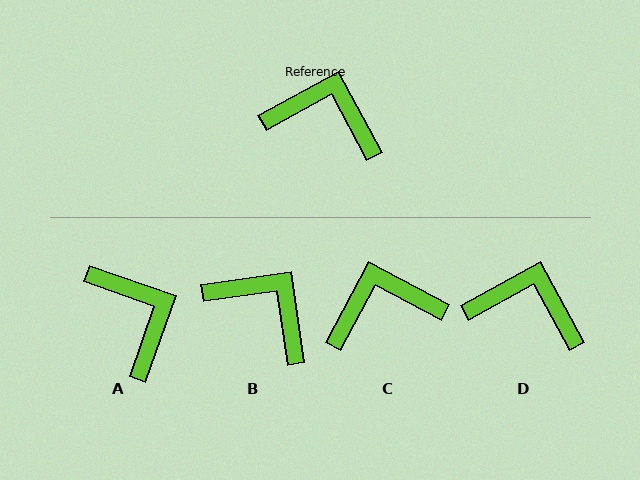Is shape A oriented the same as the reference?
No, it is off by about 48 degrees.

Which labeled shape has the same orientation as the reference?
D.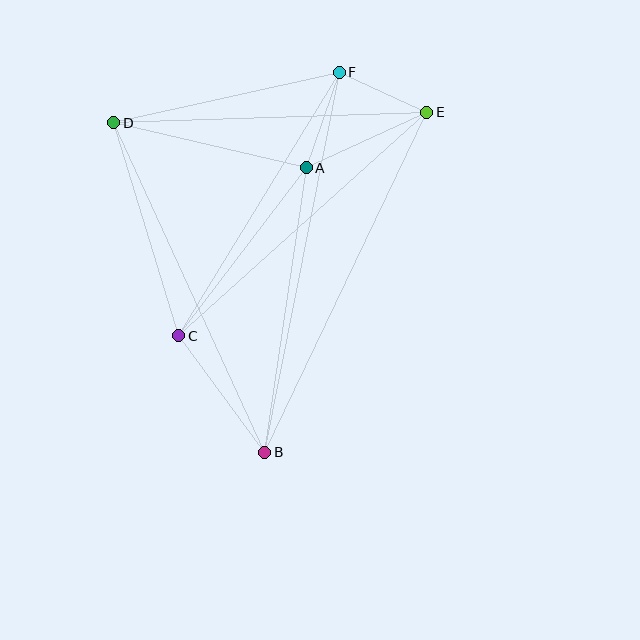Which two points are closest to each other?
Points E and F are closest to each other.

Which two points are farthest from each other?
Points B and F are farthest from each other.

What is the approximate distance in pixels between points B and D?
The distance between B and D is approximately 362 pixels.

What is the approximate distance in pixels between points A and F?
The distance between A and F is approximately 101 pixels.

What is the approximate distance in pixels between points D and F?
The distance between D and F is approximately 231 pixels.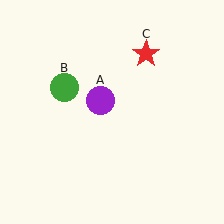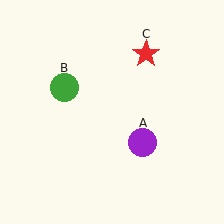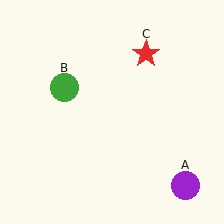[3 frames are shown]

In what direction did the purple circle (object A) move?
The purple circle (object A) moved down and to the right.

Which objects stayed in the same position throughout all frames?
Green circle (object B) and red star (object C) remained stationary.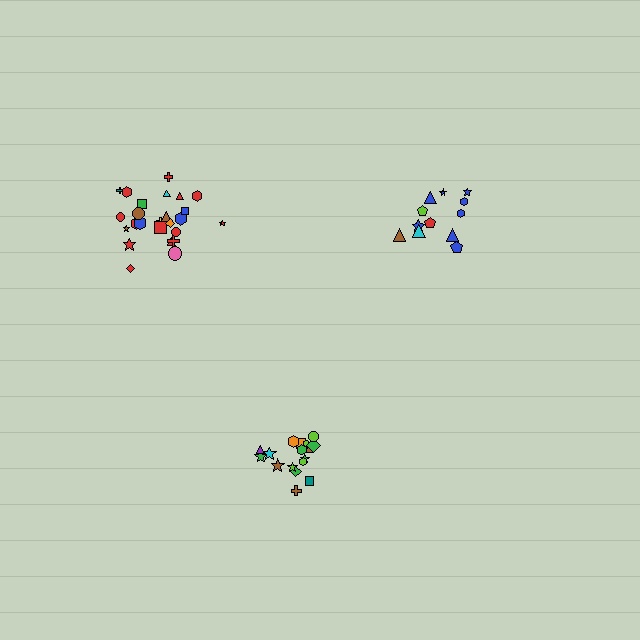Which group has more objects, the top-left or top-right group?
The top-left group.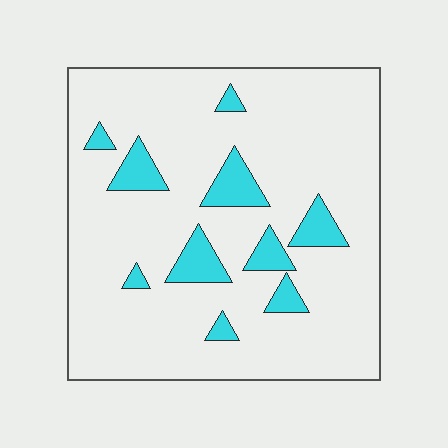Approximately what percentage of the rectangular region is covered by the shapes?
Approximately 10%.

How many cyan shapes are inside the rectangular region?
10.